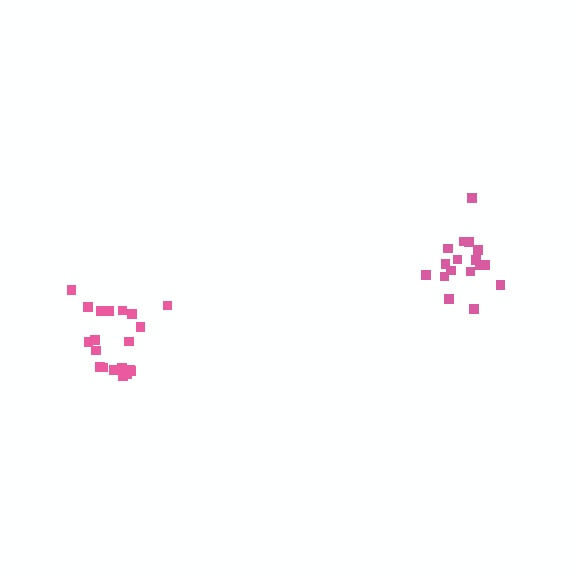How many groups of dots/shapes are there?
There are 2 groups.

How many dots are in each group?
Group 1: 17 dots, Group 2: 20 dots (37 total).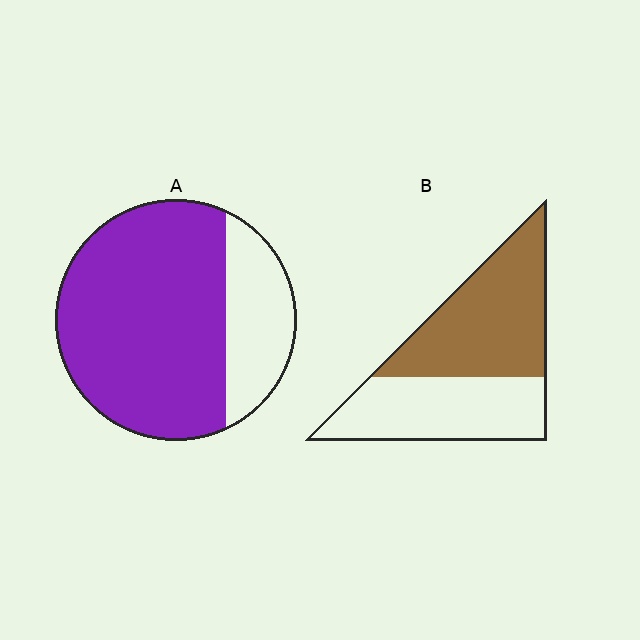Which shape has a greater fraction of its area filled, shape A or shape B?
Shape A.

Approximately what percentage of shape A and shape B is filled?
A is approximately 75% and B is approximately 55%.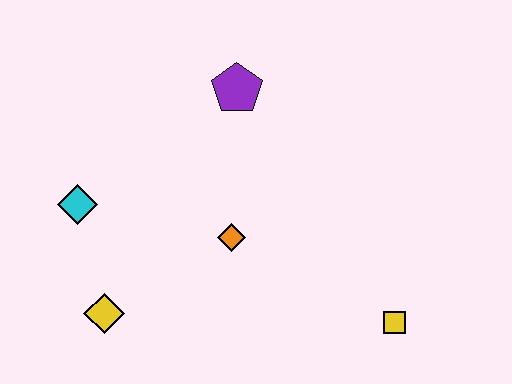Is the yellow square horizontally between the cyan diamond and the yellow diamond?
No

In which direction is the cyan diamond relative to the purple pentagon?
The cyan diamond is to the left of the purple pentagon.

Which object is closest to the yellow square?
The orange diamond is closest to the yellow square.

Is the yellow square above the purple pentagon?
No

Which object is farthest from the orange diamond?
The yellow square is farthest from the orange diamond.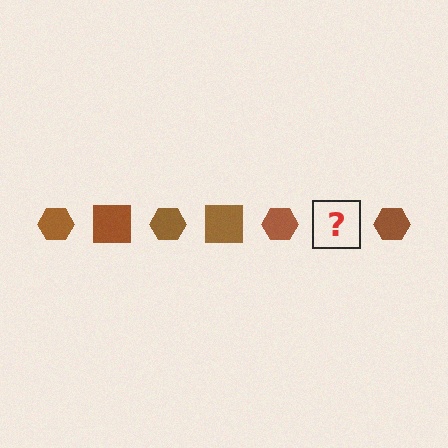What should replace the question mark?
The question mark should be replaced with a brown square.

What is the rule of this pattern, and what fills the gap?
The rule is that the pattern cycles through hexagon, square shapes in brown. The gap should be filled with a brown square.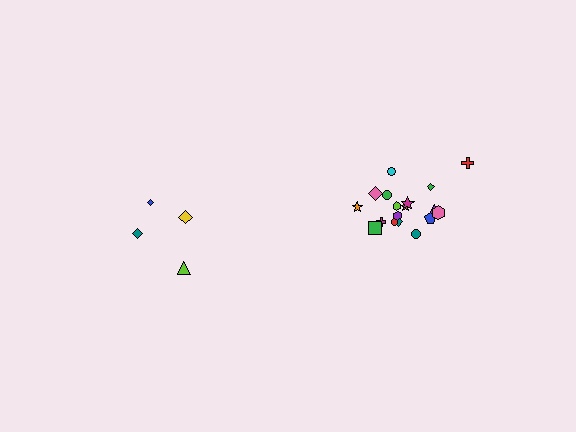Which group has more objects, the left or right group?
The right group.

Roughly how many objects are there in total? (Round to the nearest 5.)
Roughly 20 objects in total.